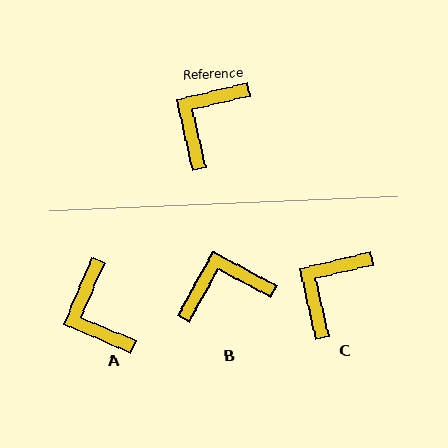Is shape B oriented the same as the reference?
No, it is off by about 41 degrees.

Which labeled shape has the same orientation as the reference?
C.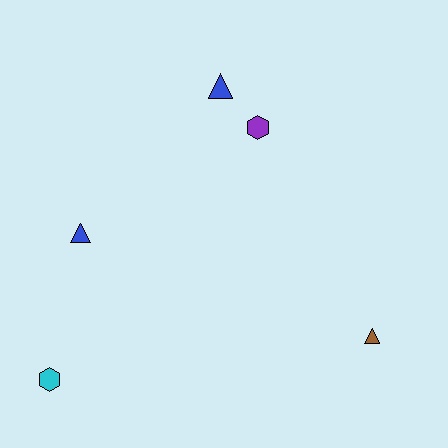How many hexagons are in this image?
There are 2 hexagons.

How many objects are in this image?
There are 5 objects.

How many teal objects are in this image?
There are no teal objects.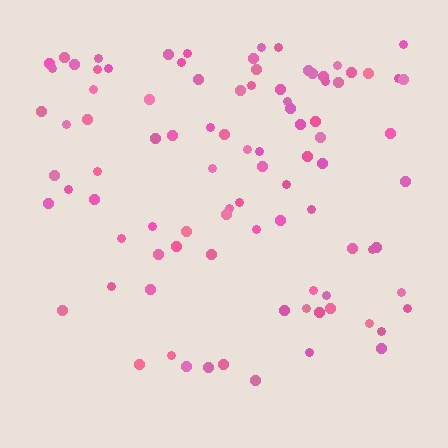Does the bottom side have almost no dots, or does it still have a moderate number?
Still a moderate number, just noticeably fewer than the top.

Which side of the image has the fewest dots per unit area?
The bottom.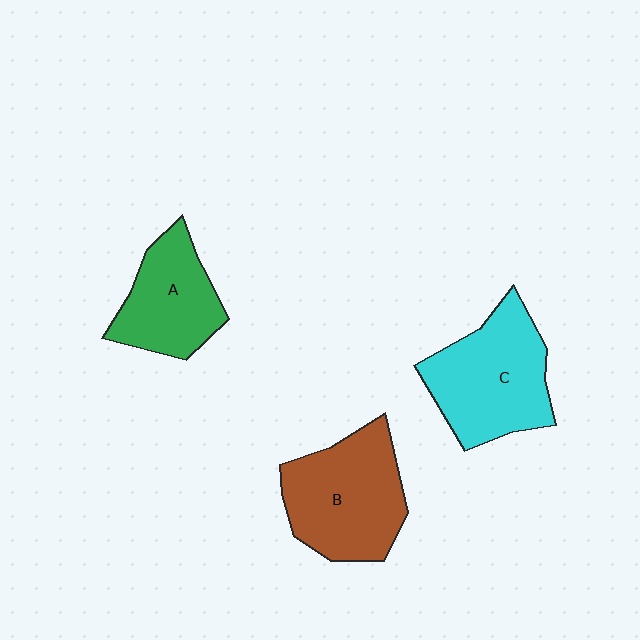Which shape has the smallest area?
Shape A (green).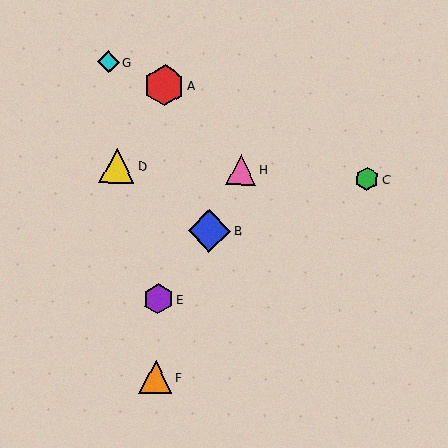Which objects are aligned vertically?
Objects A, E, F are aligned vertically.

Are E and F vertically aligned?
Yes, both are at x≈158.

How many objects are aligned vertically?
3 objects (A, E, F) are aligned vertically.